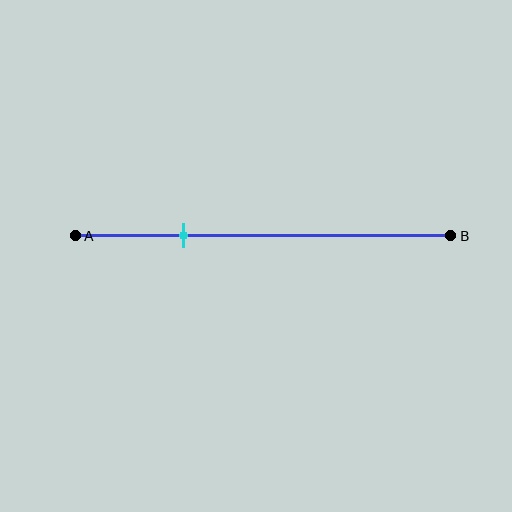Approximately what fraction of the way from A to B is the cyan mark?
The cyan mark is approximately 30% of the way from A to B.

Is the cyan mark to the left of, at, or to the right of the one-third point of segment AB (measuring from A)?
The cyan mark is to the left of the one-third point of segment AB.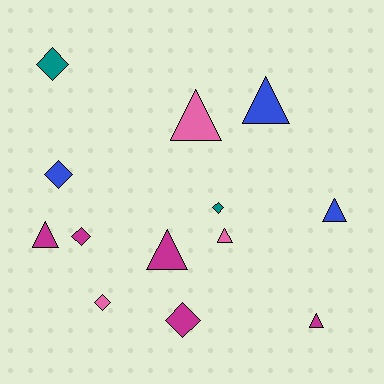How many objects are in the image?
There are 13 objects.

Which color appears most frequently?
Magenta, with 5 objects.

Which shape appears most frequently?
Triangle, with 7 objects.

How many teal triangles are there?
There are no teal triangles.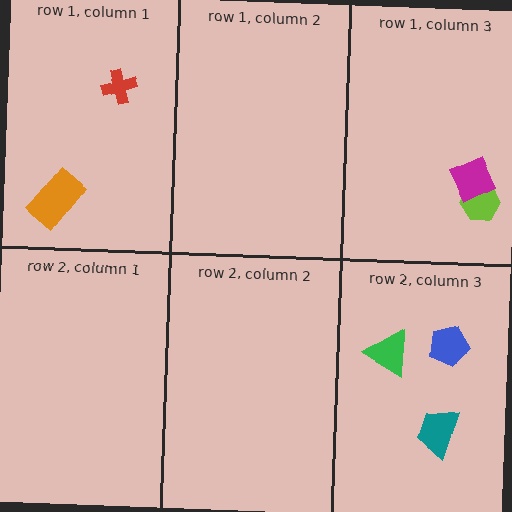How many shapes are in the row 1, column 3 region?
2.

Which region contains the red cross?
The row 1, column 1 region.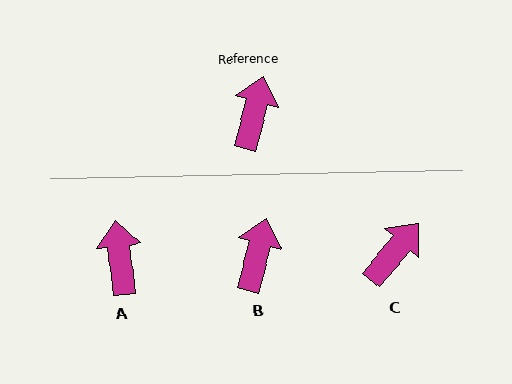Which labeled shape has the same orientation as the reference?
B.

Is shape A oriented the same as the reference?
No, it is off by about 22 degrees.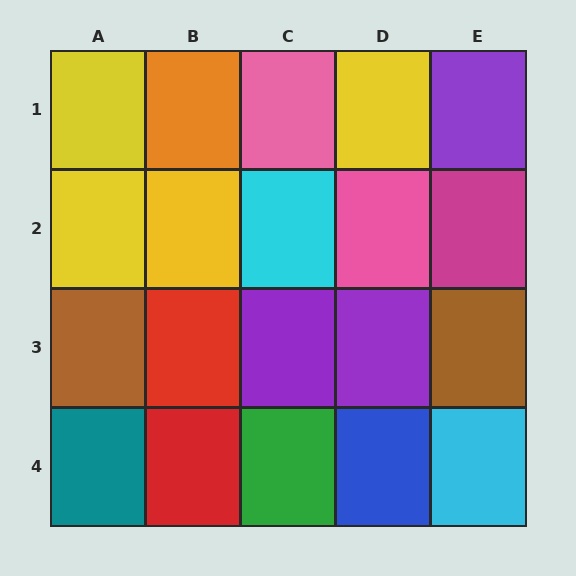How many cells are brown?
2 cells are brown.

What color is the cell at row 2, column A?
Yellow.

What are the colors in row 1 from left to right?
Yellow, orange, pink, yellow, purple.